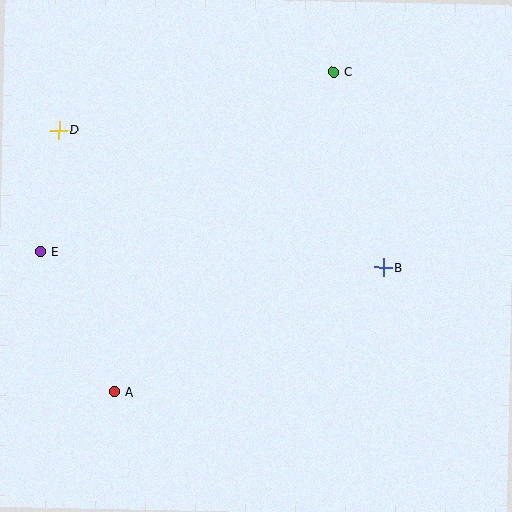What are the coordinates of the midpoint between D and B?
The midpoint between D and B is at (221, 199).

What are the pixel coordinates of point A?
Point A is at (114, 392).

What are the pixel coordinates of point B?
Point B is at (383, 267).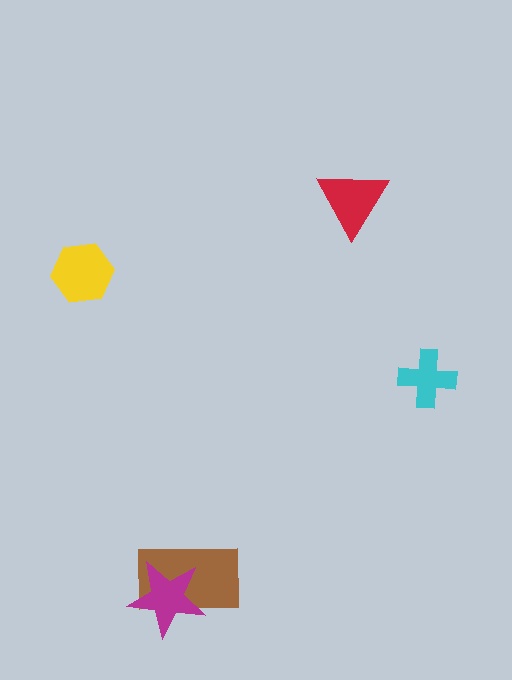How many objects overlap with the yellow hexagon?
0 objects overlap with the yellow hexagon.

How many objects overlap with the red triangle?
0 objects overlap with the red triangle.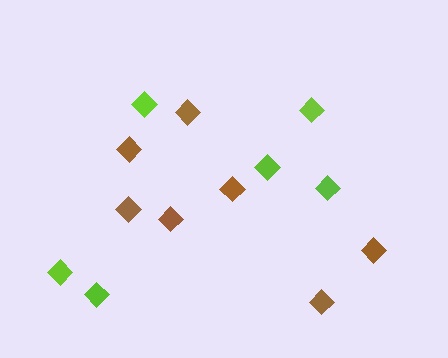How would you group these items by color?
There are 2 groups: one group of lime diamonds (6) and one group of brown diamonds (7).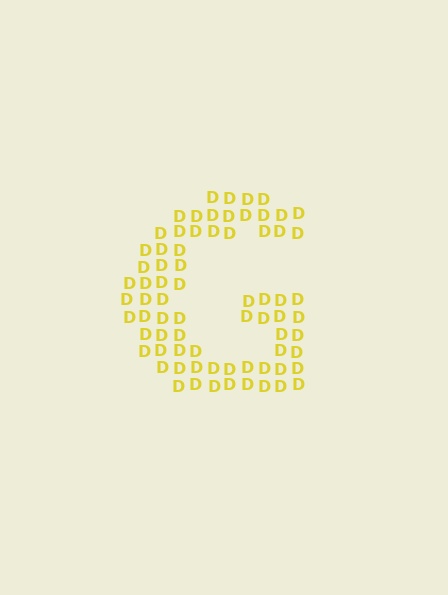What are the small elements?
The small elements are letter D's.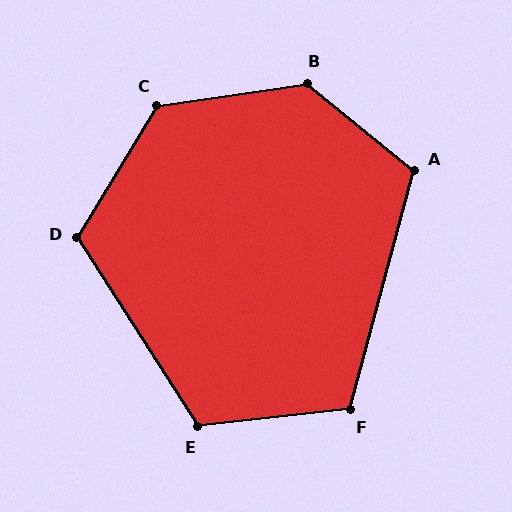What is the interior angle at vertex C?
Approximately 130 degrees (obtuse).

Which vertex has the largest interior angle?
B, at approximately 132 degrees.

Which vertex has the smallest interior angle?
F, at approximately 111 degrees.